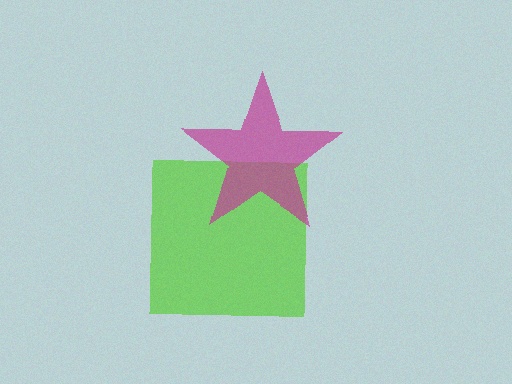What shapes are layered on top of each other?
The layered shapes are: a lime square, a magenta star.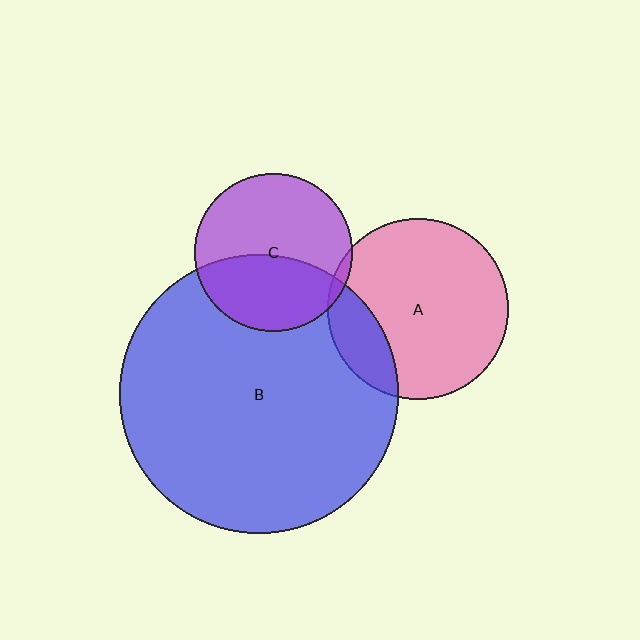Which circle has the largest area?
Circle B (blue).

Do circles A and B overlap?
Yes.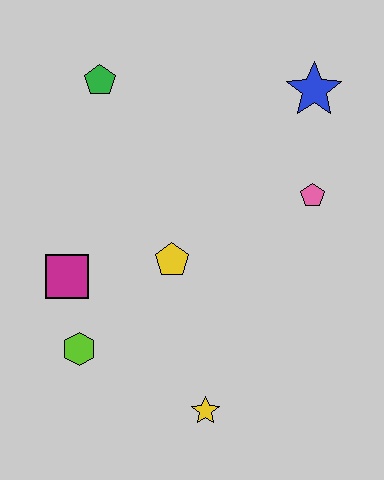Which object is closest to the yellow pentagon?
The magenta square is closest to the yellow pentagon.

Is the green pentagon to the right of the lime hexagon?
Yes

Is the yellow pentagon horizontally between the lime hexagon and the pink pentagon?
Yes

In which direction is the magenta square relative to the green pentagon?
The magenta square is below the green pentagon.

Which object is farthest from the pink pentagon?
The lime hexagon is farthest from the pink pentagon.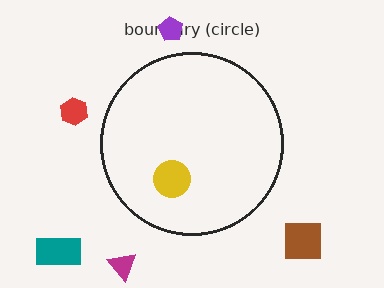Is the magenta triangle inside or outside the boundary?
Outside.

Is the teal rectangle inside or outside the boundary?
Outside.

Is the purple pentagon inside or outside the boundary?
Outside.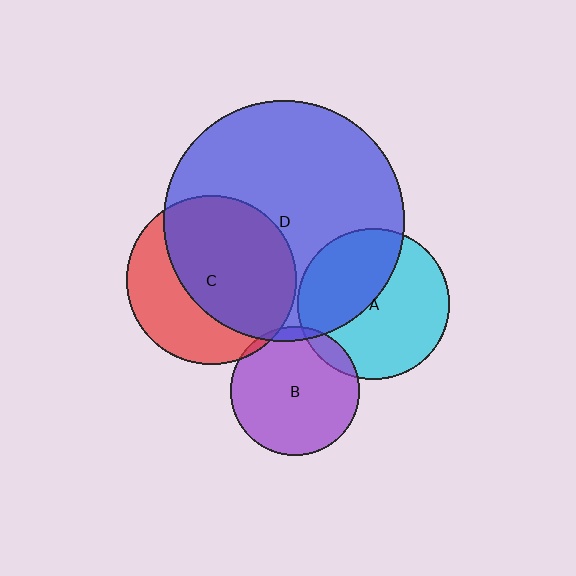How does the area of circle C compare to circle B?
Approximately 1.7 times.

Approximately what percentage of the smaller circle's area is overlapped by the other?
Approximately 5%.